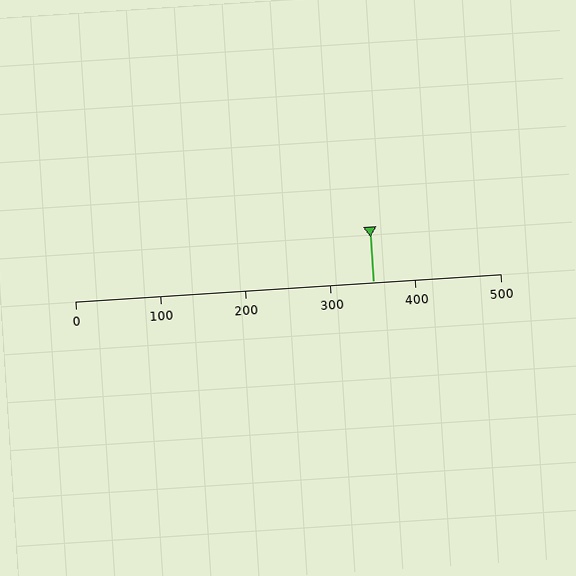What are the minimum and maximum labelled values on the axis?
The axis runs from 0 to 500.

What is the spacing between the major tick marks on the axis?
The major ticks are spaced 100 apart.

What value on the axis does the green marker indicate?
The marker indicates approximately 350.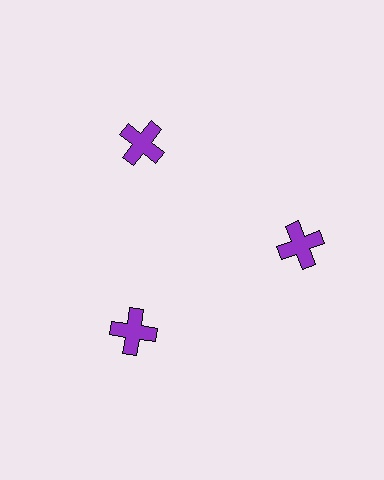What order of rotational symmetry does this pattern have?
This pattern has 3-fold rotational symmetry.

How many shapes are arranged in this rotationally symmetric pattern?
There are 3 shapes, arranged in 3 groups of 1.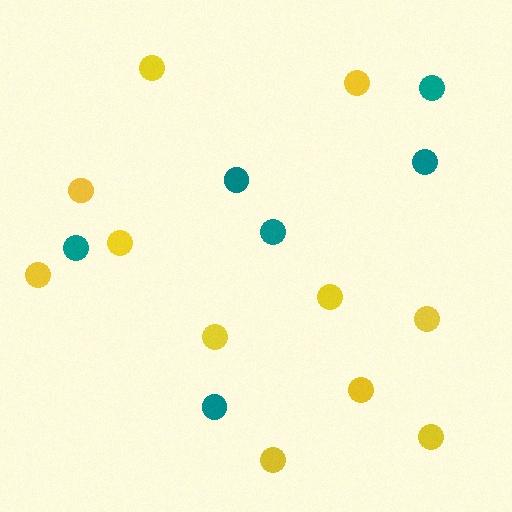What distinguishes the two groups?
There are 2 groups: one group of yellow circles (11) and one group of teal circles (6).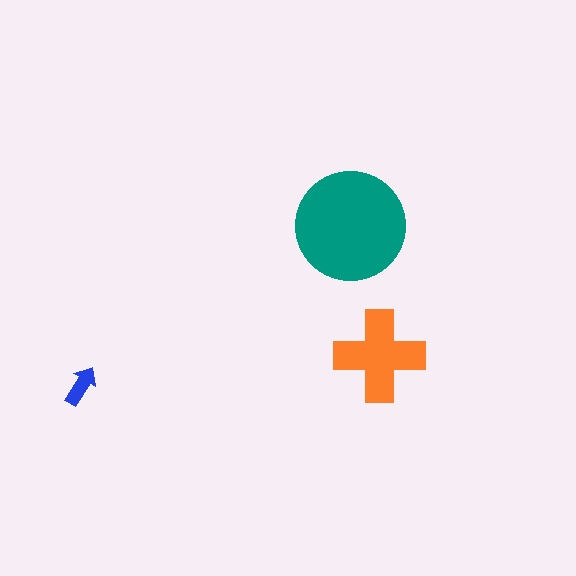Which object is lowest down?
The blue arrow is bottommost.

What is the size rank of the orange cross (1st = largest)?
2nd.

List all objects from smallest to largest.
The blue arrow, the orange cross, the teal circle.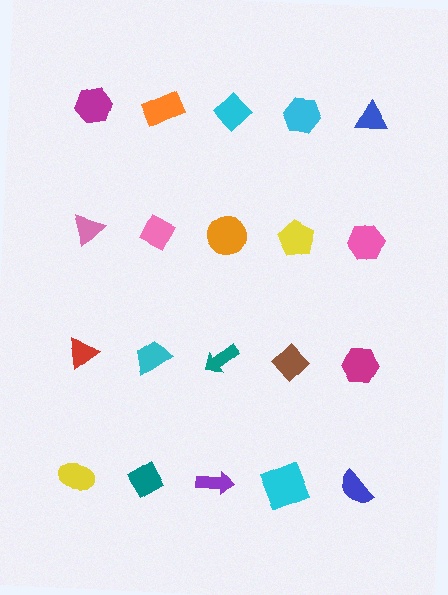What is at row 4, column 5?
A blue semicircle.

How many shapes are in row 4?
5 shapes.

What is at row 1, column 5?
A blue triangle.